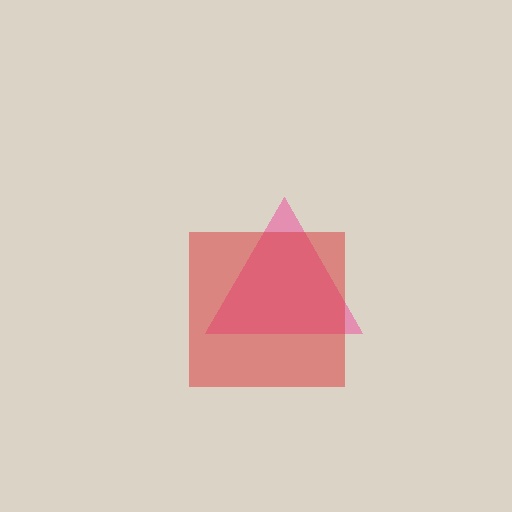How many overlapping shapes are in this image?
There are 2 overlapping shapes in the image.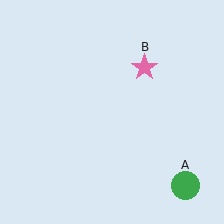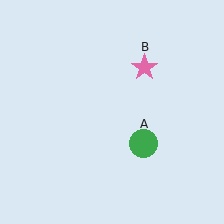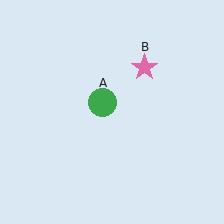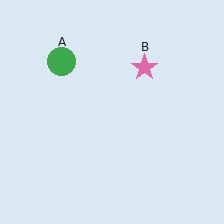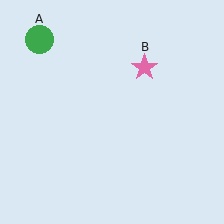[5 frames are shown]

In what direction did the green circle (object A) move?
The green circle (object A) moved up and to the left.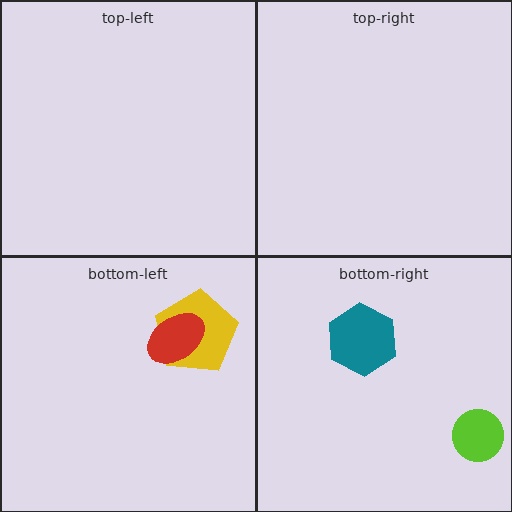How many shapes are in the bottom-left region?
2.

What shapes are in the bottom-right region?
The teal hexagon, the lime circle.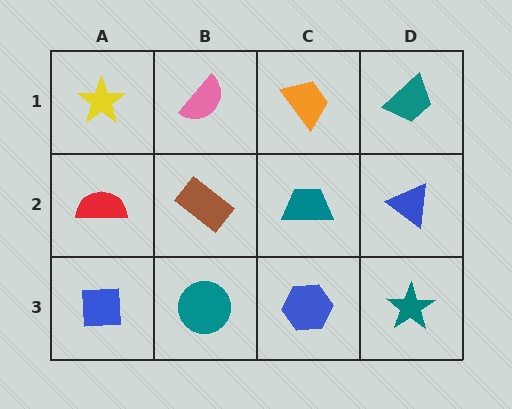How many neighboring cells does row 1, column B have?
3.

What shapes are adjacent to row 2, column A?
A yellow star (row 1, column A), a blue square (row 3, column A), a brown rectangle (row 2, column B).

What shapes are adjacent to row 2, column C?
An orange trapezoid (row 1, column C), a blue hexagon (row 3, column C), a brown rectangle (row 2, column B), a blue triangle (row 2, column D).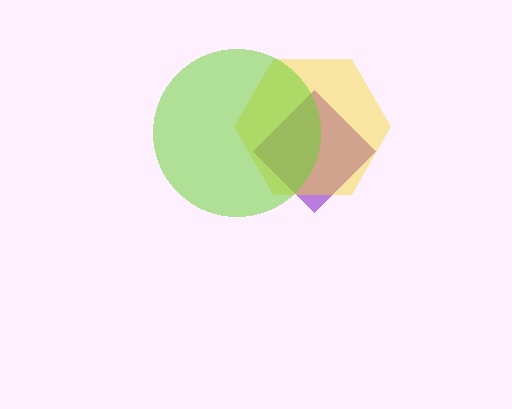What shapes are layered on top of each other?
The layered shapes are: a purple diamond, a yellow hexagon, a lime circle.